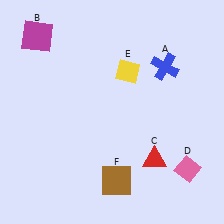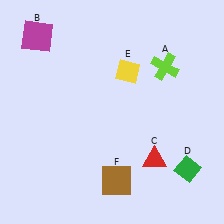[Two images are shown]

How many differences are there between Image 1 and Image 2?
There are 2 differences between the two images.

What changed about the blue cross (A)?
In Image 1, A is blue. In Image 2, it changed to lime.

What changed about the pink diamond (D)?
In Image 1, D is pink. In Image 2, it changed to green.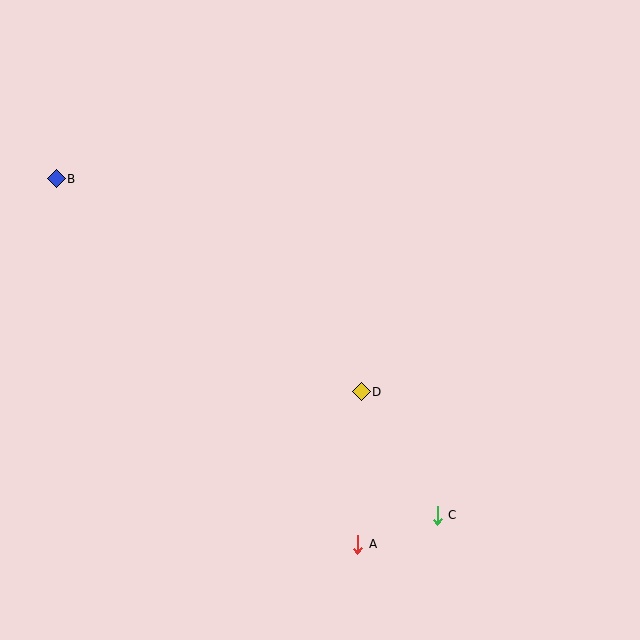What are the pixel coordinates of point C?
Point C is at (437, 515).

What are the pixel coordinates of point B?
Point B is at (56, 179).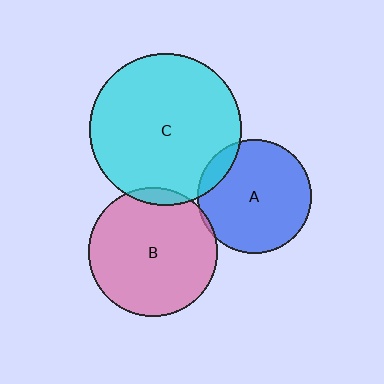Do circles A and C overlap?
Yes.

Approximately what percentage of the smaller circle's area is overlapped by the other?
Approximately 10%.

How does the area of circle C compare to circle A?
Approximately 1.8 times.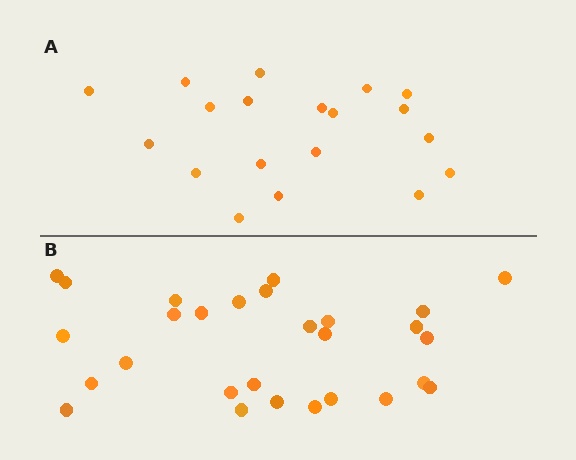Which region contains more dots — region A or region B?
Region B (the bottom region) has more dots.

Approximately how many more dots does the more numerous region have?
Region B has roughly 8 or so more dots than region A.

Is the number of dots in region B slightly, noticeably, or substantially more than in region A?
Region B has substantially more. The ratio is roughly 1.5 to 1.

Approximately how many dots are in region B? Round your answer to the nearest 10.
About 30 dots. (The exact count is 28, which rounds to 30.)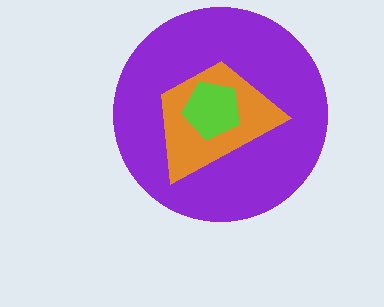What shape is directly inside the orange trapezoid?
The lime pentagon.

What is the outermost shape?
The purple circle.